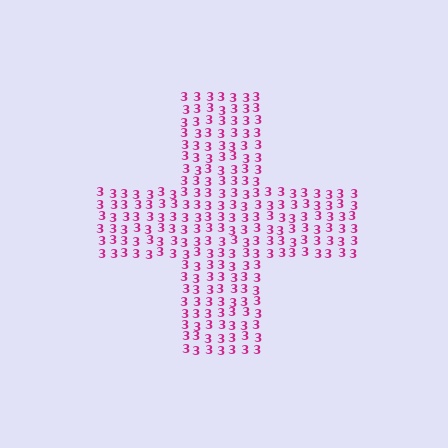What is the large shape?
The large shape is a cross.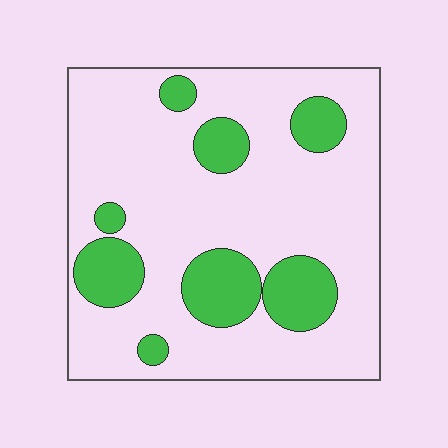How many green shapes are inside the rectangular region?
8.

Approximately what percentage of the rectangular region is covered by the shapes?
Approximately 20%.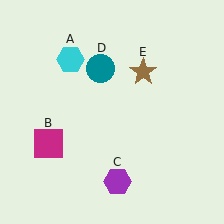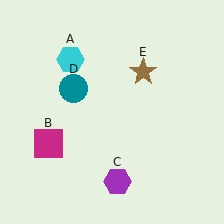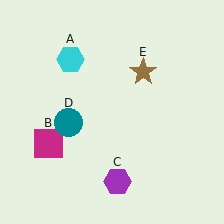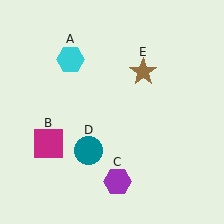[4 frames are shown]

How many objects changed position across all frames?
1 object changed position: teal circle (object D).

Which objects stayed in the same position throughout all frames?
Cyan hexagon (object A) and magenta square (object B) and purple hexagon (object C) and brown star (object E) remained stationary.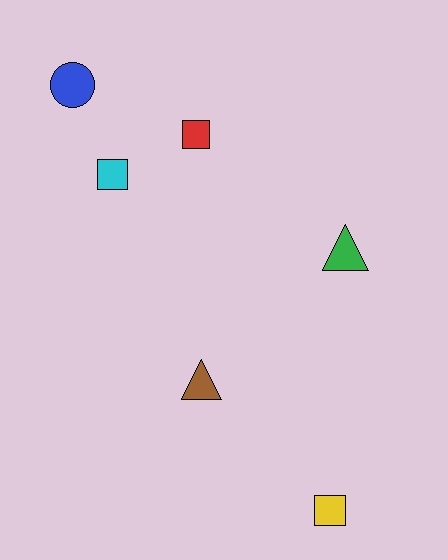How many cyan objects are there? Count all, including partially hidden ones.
There is 1 cyan object.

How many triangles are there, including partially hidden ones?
There are 2 triangles.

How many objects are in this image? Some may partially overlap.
There are 6 objects.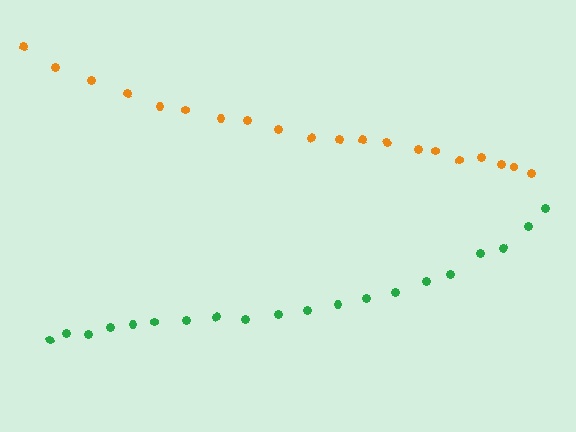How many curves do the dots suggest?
There are 2 distinct paths.